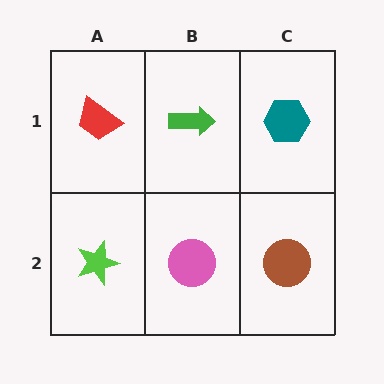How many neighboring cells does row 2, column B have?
3.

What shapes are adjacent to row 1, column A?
A lime star (row 2, column A), a green arrow (row 1, column B).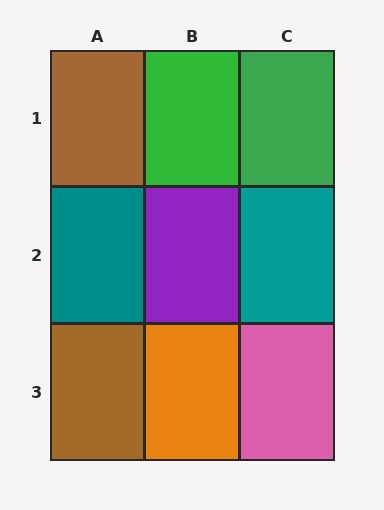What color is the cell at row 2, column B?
Purple.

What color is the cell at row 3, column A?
Brown.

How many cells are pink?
1 cell is pink.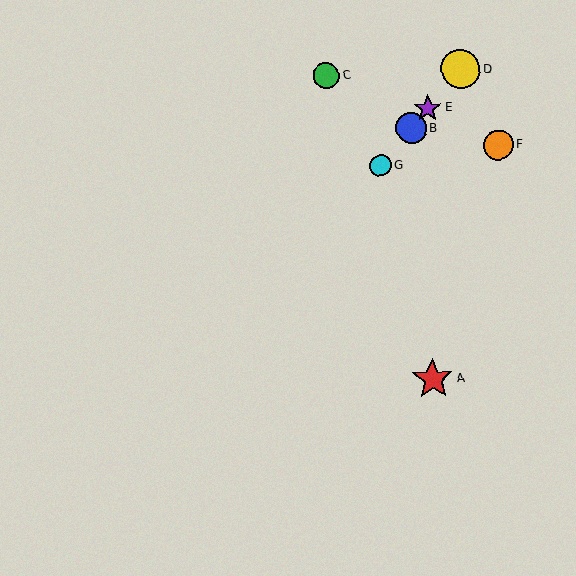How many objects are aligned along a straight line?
4 objects (B, D, E, G) are aligned along a straight line.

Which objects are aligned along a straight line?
Objects B, D, E, G are aligned along a straight line.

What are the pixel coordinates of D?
Object D is at (460, 69).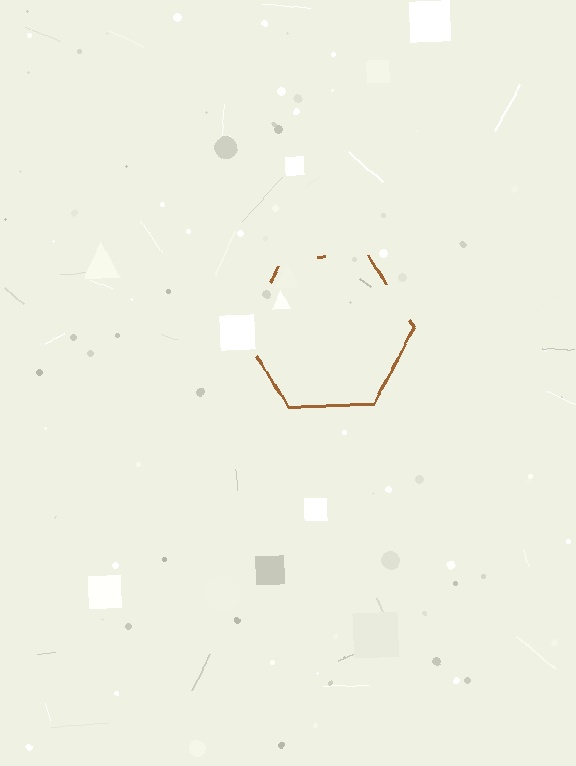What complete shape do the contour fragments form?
The contour fragments form a hexagon.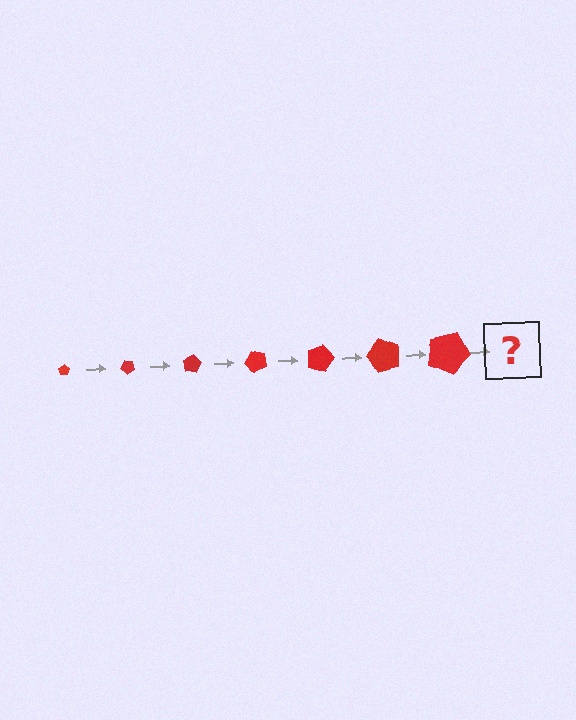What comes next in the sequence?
The next element should be a pentagon, larger than the previous one and rotated 280 degrees from the start.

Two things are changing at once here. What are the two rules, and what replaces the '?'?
The two rules are that the pentagon grows larger each step and it rotates 40 degrees each step. The '?' should be a pentagon, larger than the previous one and rotated 280 degrees from the start.